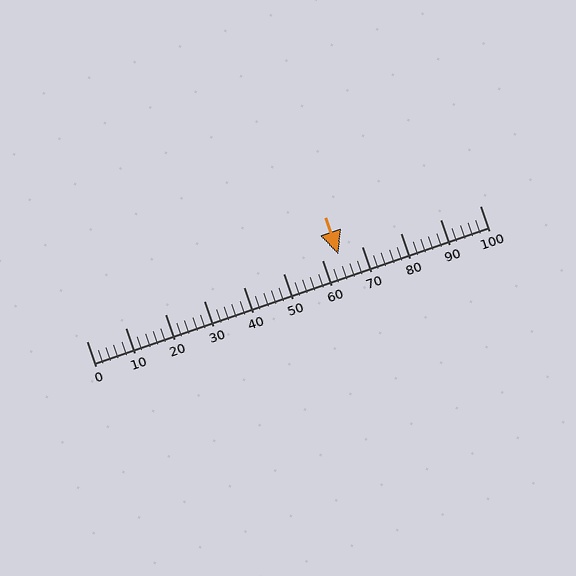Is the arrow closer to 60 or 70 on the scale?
The arrow is closer to 60.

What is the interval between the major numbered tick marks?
The major tick marks are spaced 10 units apart.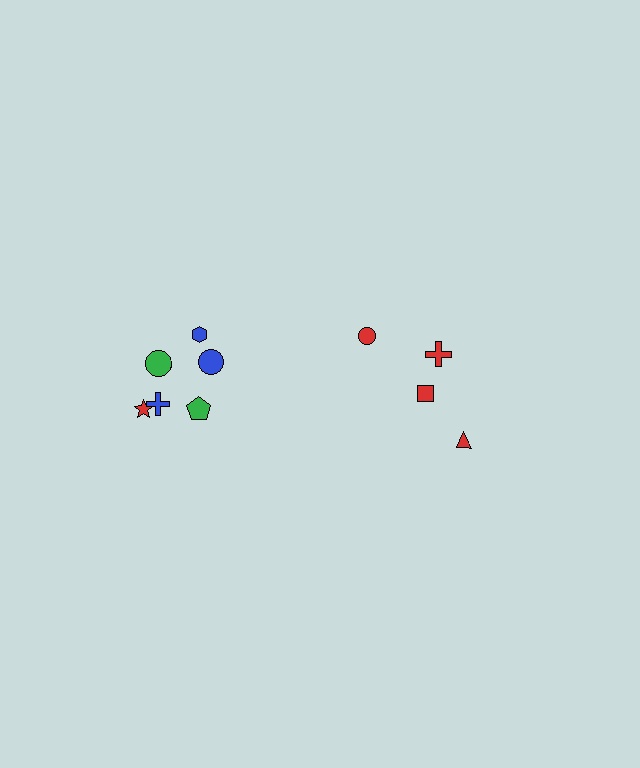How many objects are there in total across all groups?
There are 11 objects.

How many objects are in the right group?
There are 4 objects.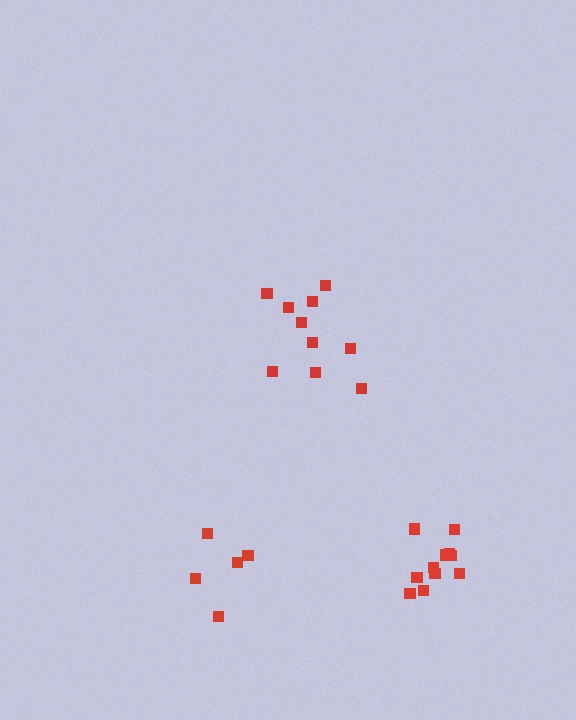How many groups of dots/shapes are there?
There are 3 groups.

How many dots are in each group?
Group 1: 10 dots, Group 2: 5 dots, Group 3: 11 dots (26 total).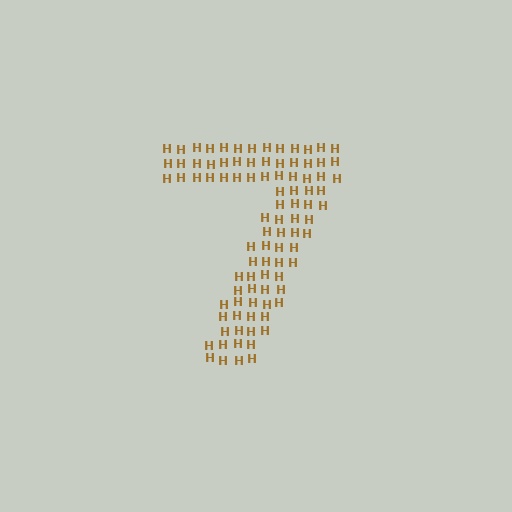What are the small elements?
The small elements are letter H's.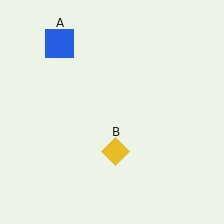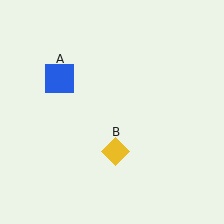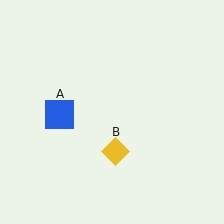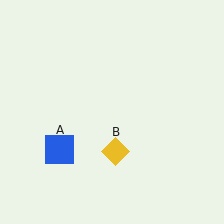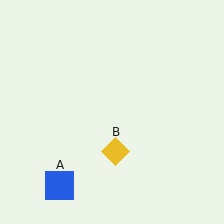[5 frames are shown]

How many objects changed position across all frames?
1 object changed position: blue square (object A).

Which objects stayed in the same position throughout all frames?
Yellow diamond (object B) remained stationary.